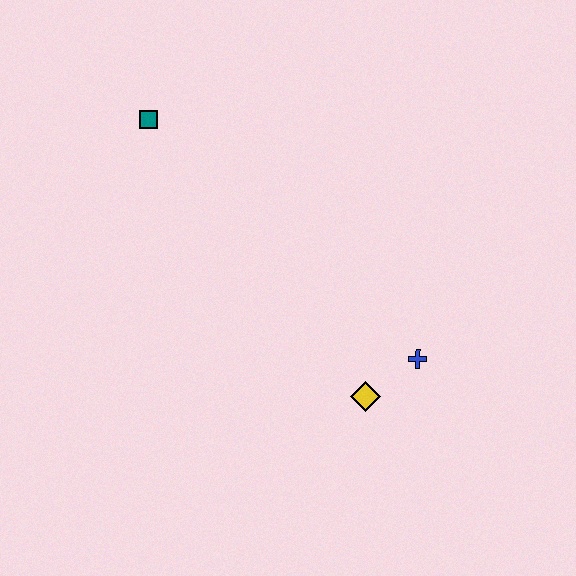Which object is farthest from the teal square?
The blue cross is farthest from the teal square.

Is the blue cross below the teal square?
Yes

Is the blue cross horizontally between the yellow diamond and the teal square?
No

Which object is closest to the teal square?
The yellow diamond is closest to the teal square.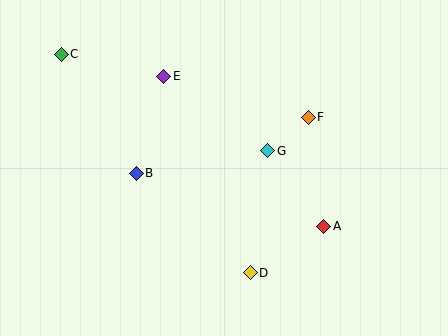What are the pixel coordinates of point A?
Point A is at (324, 226).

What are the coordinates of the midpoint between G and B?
The midpoint between G and B is at (202, 162).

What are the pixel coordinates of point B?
Point B is at (136, 173).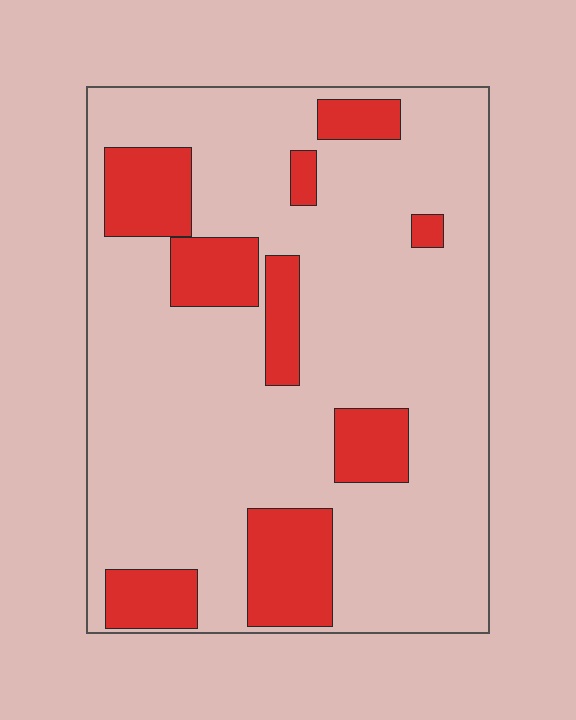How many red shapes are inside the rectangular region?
9.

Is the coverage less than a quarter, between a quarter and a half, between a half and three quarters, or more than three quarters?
Less than a quarter.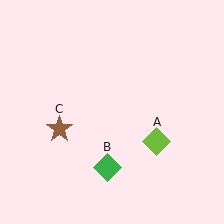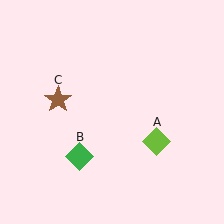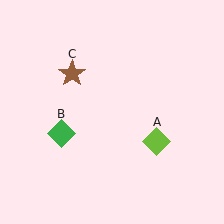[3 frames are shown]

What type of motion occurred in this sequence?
The green diamond (object B), brown star (object C) rotated clockwise around the center of the scene.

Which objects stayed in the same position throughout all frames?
Lime diamond (object A) remained stationary.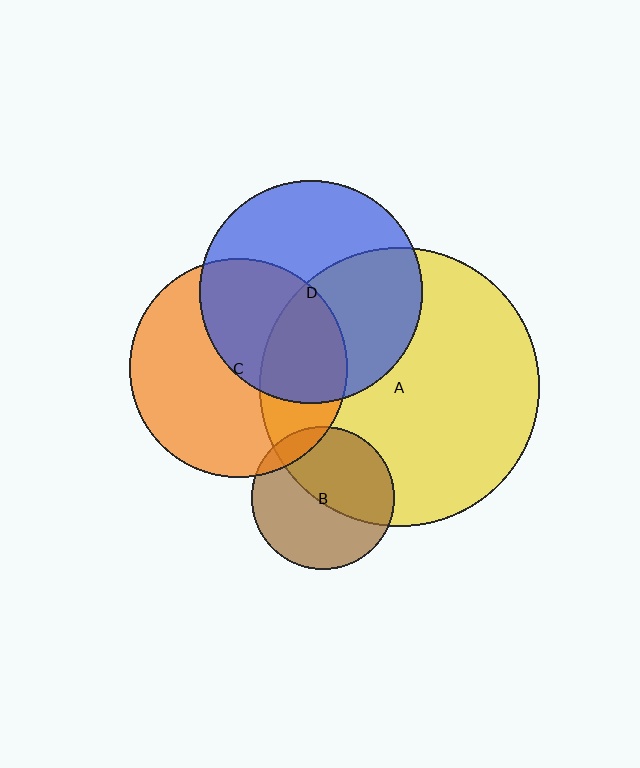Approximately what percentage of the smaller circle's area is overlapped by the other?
Approximately 10%.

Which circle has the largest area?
Circle A (yellow).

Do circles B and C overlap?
Yes.